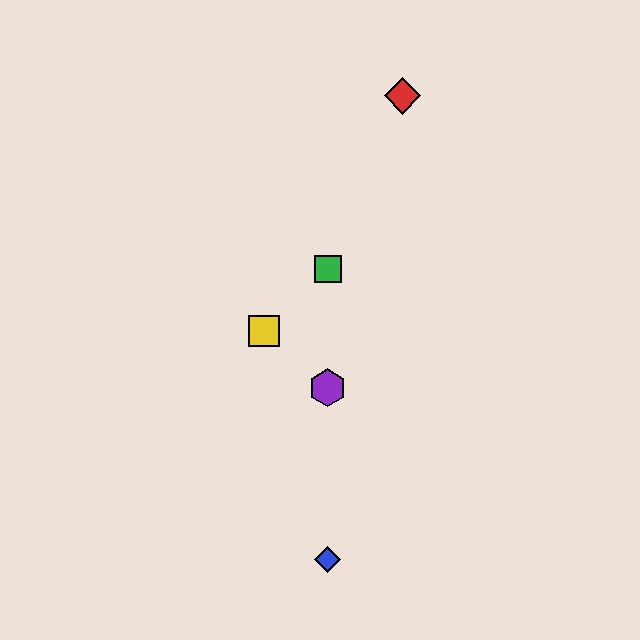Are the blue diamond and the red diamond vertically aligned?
No, the blue diamond is at x≈328 and the red diamond is at x≈402.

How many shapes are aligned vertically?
3 shapes (the blue diamond, the green square, the purple hexagon) are aligned vertically.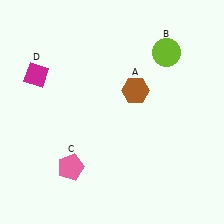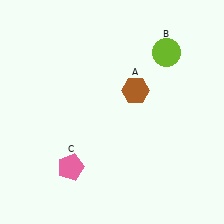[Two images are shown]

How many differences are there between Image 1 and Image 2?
There is 1 difference between the two images.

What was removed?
The magenta diamond (D) was removed in Image 2.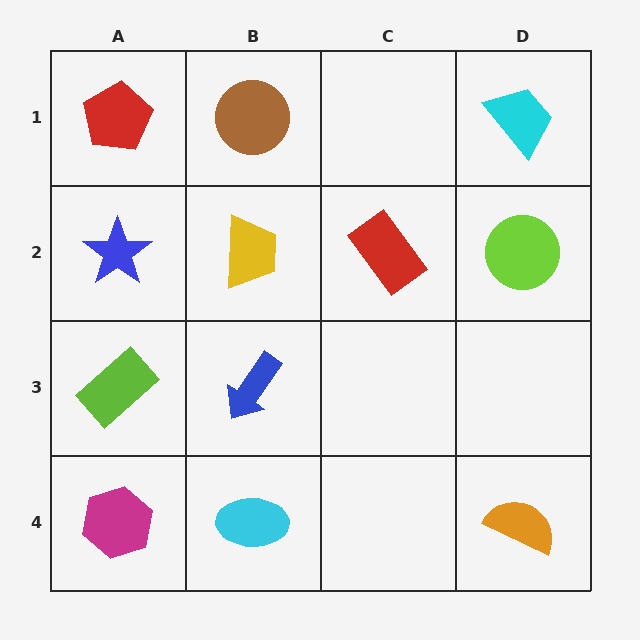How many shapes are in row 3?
2 shapes.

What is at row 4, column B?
A cyan ellipse.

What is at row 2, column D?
A lime circle.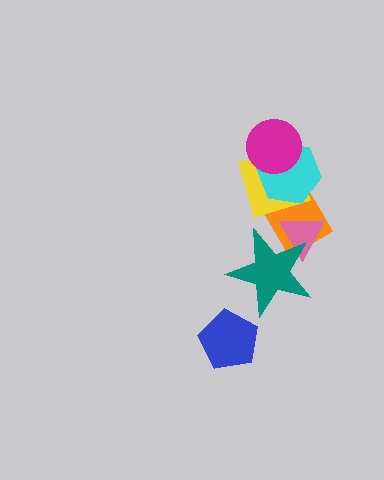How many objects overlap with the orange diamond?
4 objects overlap with the orange diamond.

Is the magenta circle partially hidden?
No, no other shape covers it.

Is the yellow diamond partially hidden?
Yes, it is partially covered by another shape.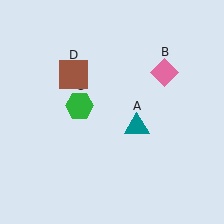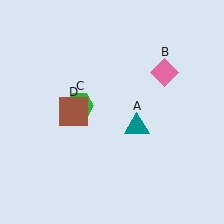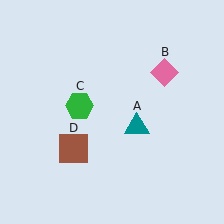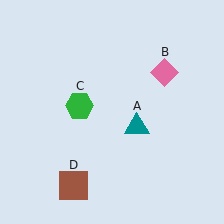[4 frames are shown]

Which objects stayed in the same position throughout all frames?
Teal triangle (object A) and pink diamond (object B) and green hexagon (object C) remained stationary.